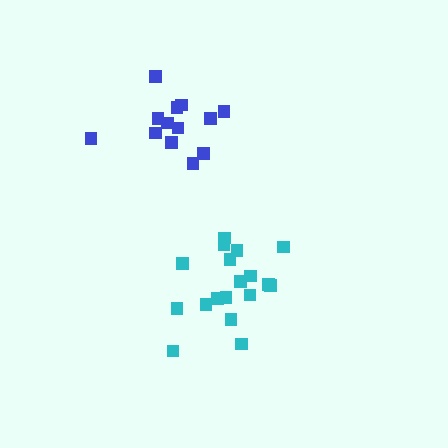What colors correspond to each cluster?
The clusters are colored: cyan, blue.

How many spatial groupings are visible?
There are 2 spatial groupings.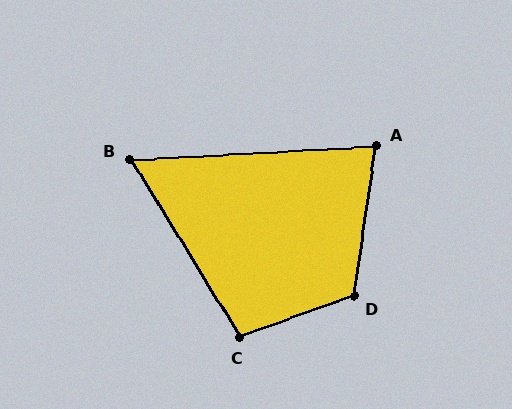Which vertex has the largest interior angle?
D, at approximately 118 degrees.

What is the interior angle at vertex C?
Approximately 101 degrees (obtuse).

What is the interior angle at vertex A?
Approximately 79 degrees (acute).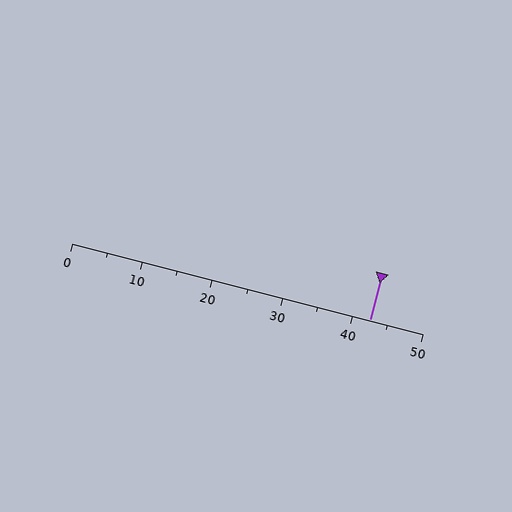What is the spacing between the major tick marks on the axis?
The major ticks are spaced 10 apart.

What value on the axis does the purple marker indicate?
The marker indicates approximately 42.5.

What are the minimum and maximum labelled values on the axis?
The axis runs from 0 to 50.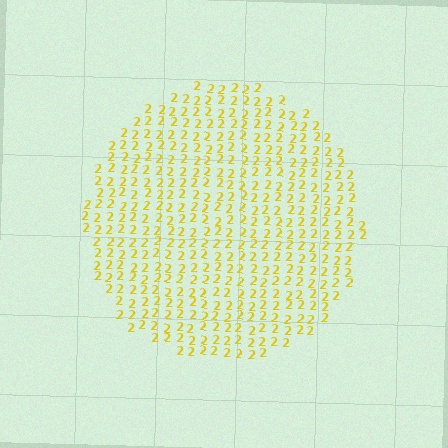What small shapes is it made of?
It is made of small digit 2's.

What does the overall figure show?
The overall figure shows a circle.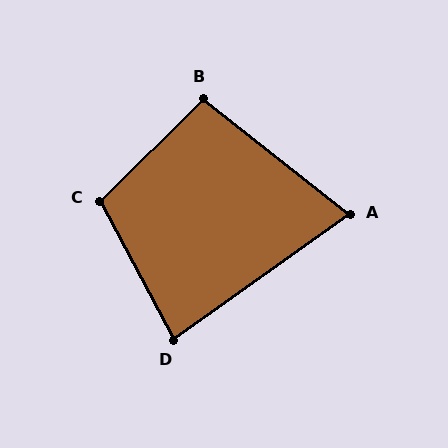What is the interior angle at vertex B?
Approximately 97 degrees (obtuse).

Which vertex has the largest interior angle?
C, at approximately 107 degrees.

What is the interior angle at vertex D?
Approximately 83 degrees (acute).